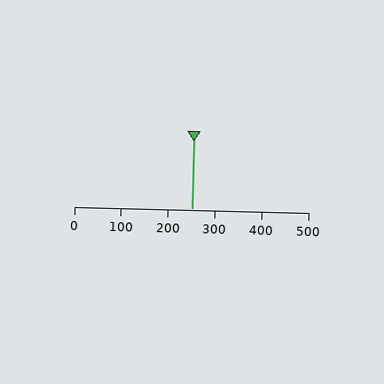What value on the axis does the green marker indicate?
The marker indicates approximately 250.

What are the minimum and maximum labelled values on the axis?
The axis runs from 0 to 500.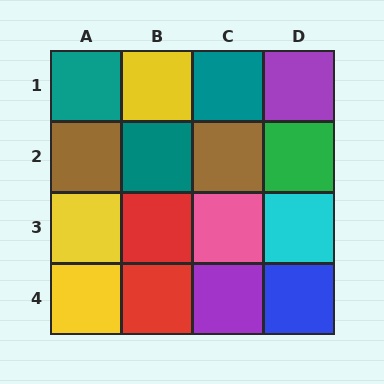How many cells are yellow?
3 cells are yellow.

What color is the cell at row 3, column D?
Cyan.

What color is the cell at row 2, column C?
Brown.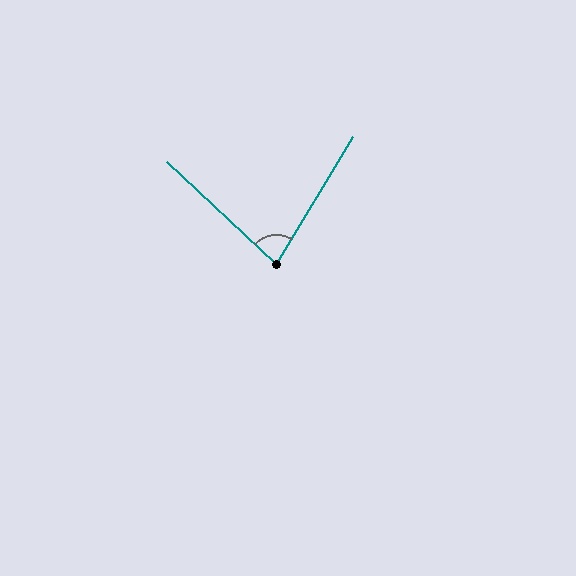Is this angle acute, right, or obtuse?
It is acute.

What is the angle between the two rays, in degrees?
Approximately 78 degrees.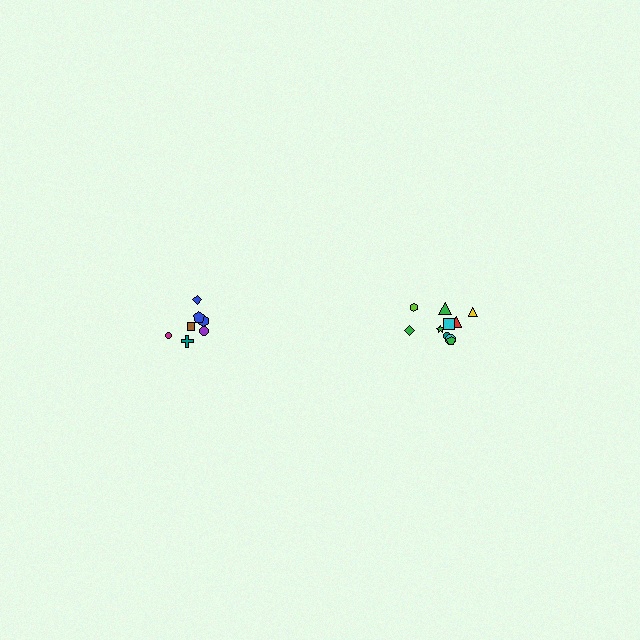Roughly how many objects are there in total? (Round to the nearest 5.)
Roughly 15 objects in total.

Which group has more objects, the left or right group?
The right group.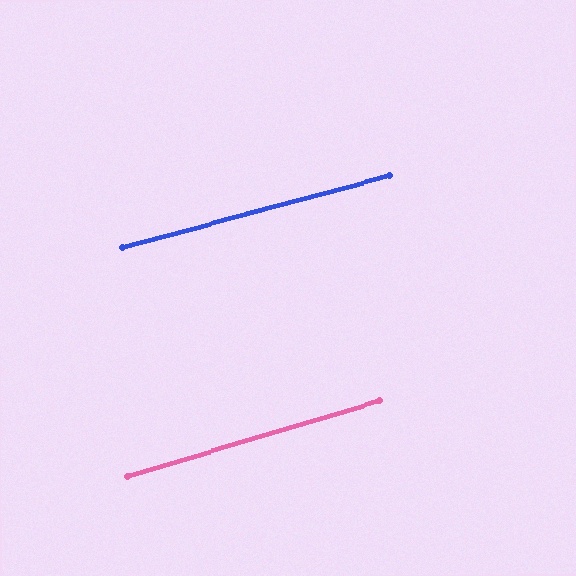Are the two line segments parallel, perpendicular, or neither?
Parallel — their directions differ by only 1.7°.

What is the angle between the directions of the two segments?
Approximately 2 degrees.